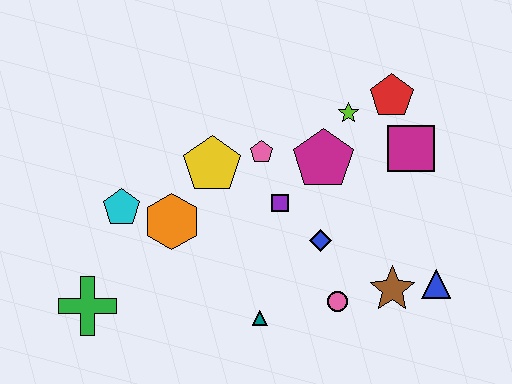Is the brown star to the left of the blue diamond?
No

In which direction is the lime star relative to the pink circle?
The lime star is above the pink circle.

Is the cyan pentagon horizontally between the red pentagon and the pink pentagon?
No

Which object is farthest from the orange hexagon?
The blue triangle is farthest from the orange hexagon.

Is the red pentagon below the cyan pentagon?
No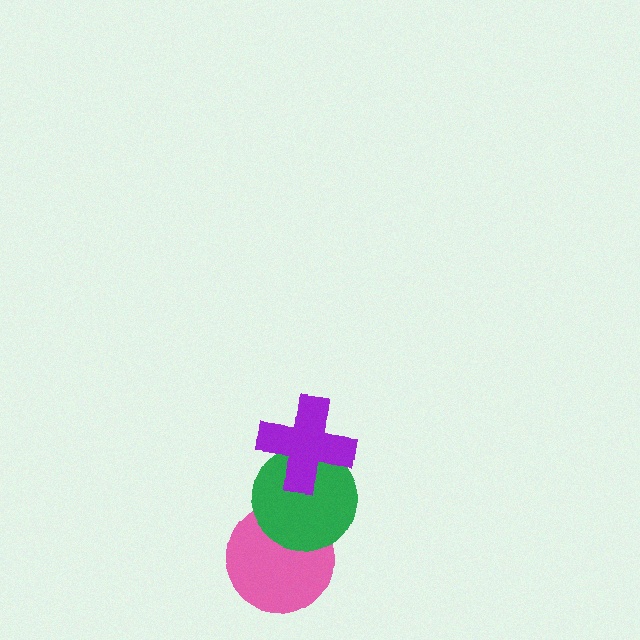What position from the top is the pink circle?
The pink circle is 3rd from the top.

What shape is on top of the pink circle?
The green circle is on top of the pink circle.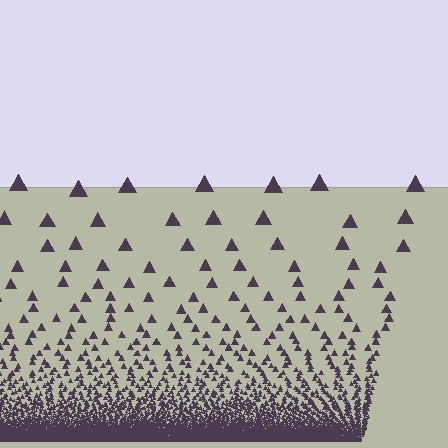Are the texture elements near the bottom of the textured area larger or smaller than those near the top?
Smaller. The gradient is inverted — elements near the bottom are smaller and denser.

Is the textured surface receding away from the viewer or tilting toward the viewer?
The surface appears to tilt toward the viewer. Texture elements get larger and sparser toward the top.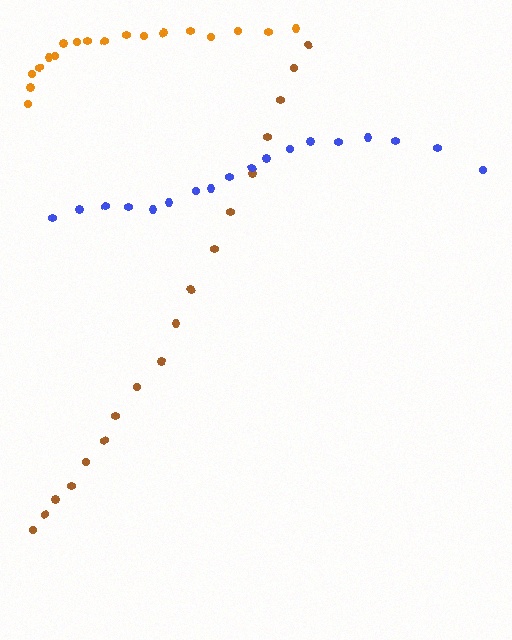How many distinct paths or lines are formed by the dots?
There are 3 distinct paths.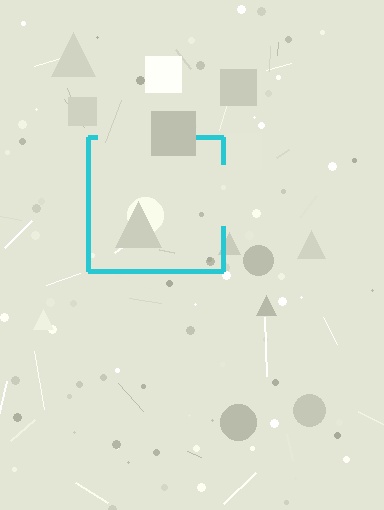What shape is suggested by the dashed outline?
The dashed outline suggests a square.